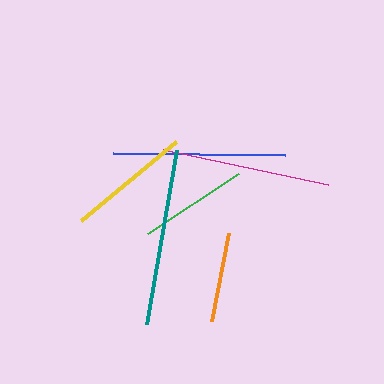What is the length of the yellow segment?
The yellow segment is approximately 123 pixels long.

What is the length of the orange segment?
The orange segment is approximately 89 pixels long.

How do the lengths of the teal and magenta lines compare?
The teal and magenta lines are approximately the same length.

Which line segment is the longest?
The teal line is the longest at approximately 177 pixels.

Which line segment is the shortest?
The orange line is the shortest at approximately 89 pixels.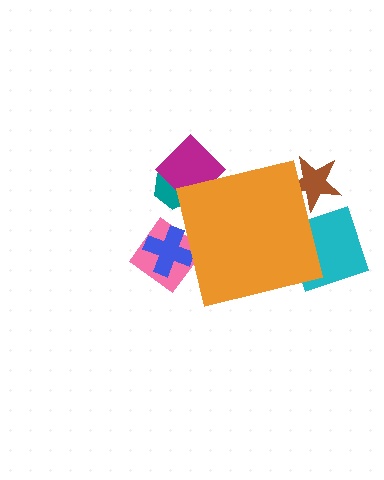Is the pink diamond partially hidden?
Yes, the pink diamond is partially hidden behind the orange square.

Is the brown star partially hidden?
Yes, the brown star is partially hidden behind the orange square.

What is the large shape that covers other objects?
An orange square.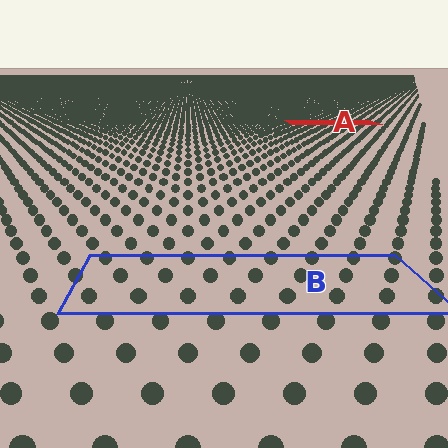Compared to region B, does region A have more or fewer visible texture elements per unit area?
Region A has more texture elements per unit area — they are packed more densely because it is farther away.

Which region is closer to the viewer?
Region B is closer. The texture elements there are larger and more spread out.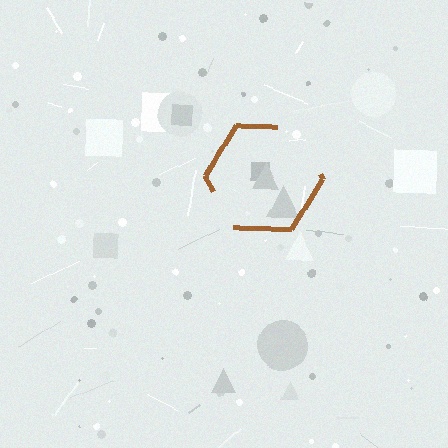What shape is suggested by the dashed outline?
The dashed outline suggests a hexagon.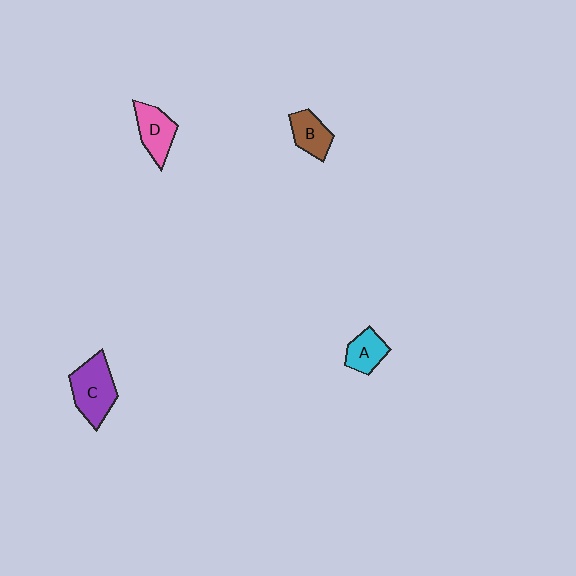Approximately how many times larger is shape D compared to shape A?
Approximately 1.3 times.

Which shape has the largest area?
Shape C (purple).